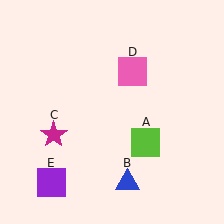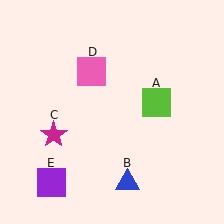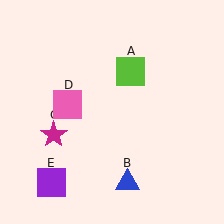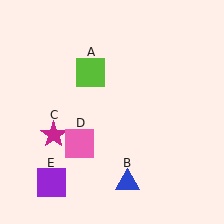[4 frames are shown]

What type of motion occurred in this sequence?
The lime square (object A), pink square (object D) rotated counterclockwise around the center of the scene.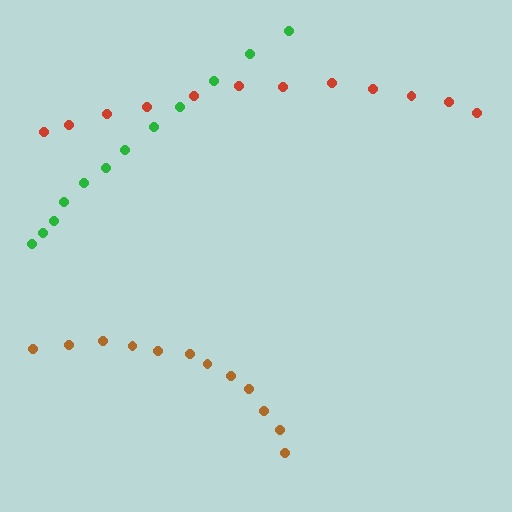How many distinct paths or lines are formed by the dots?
There are 3 distinct paths.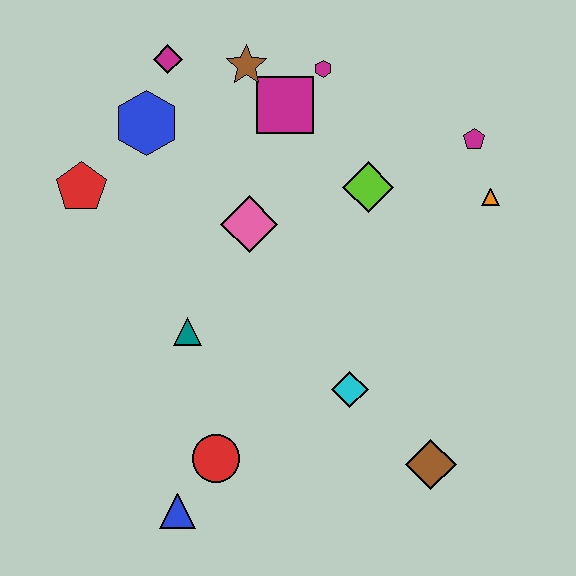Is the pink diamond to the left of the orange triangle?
Yes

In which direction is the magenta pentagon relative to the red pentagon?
The magenta pentagon is to the right of the red pentagon.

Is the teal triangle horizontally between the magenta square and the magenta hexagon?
No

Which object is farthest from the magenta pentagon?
The blue triangle is farthest from the magenta pentagon.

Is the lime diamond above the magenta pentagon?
No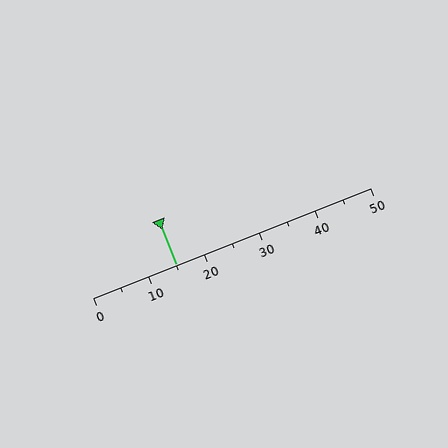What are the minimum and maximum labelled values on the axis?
The axis runs from 0 to 50.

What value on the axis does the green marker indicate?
The marker indicates approximately 15.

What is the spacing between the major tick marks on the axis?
The major ticks are spaced 10 apart.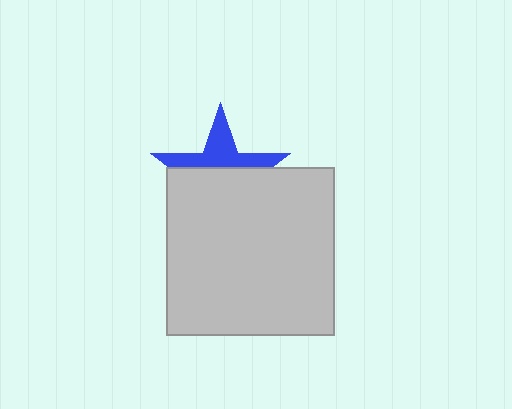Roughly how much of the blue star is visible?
A small part of it is visible (roughly 41%).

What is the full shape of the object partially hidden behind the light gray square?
The partially hidden object is a blue star.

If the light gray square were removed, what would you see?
You would see the complete blue star.